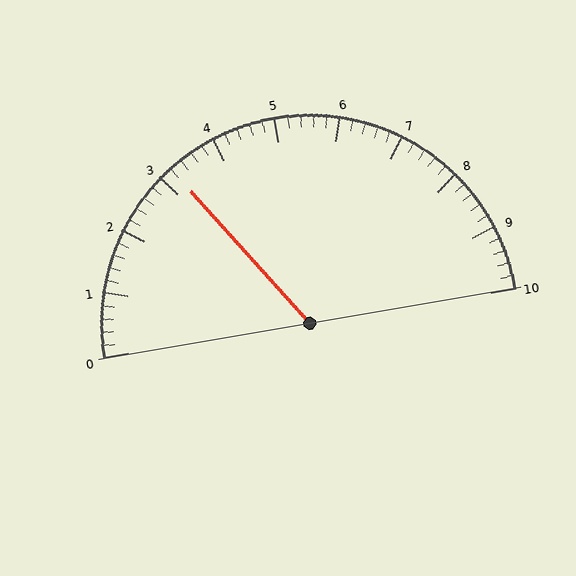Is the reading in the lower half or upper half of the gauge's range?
The reading is in the lower half of the range (0 to 10).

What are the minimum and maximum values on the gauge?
The gauge ranges from 0 to 10.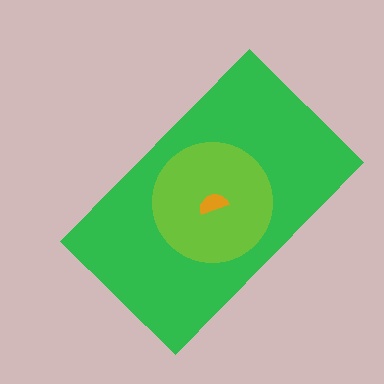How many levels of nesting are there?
3.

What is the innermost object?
The orange semicircle.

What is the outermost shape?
The green rectangle.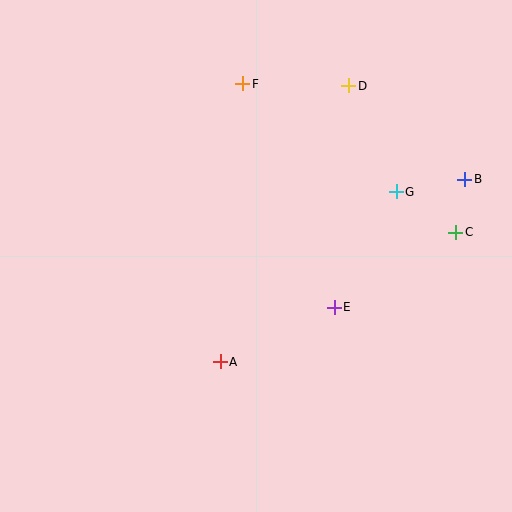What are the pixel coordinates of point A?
Point A is at (220, 362).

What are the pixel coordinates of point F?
Point F is at (243, 84).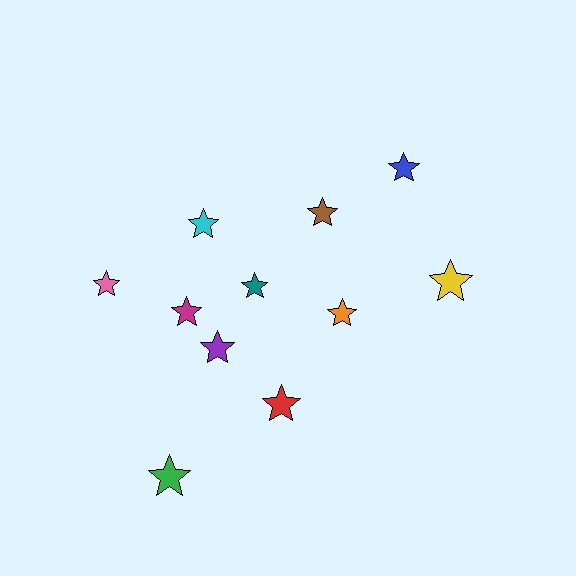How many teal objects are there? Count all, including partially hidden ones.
There is 1 teal object.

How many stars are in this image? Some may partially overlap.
There are 11 stars.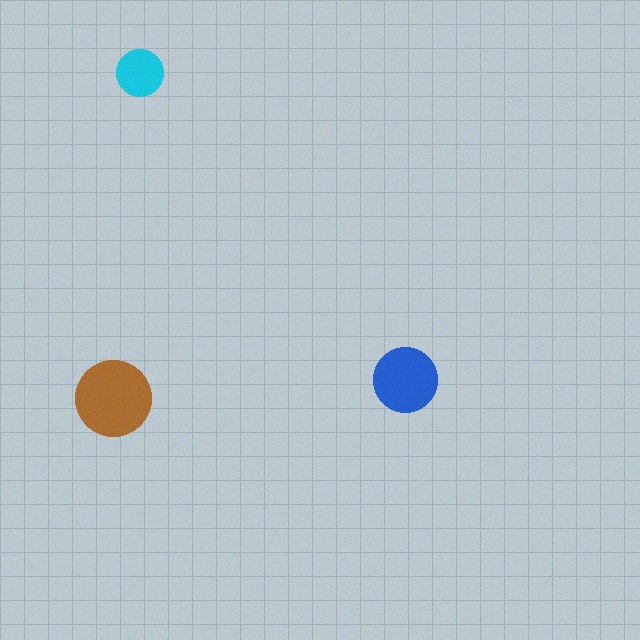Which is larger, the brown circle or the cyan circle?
The brown one.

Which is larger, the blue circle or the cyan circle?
The blue one.